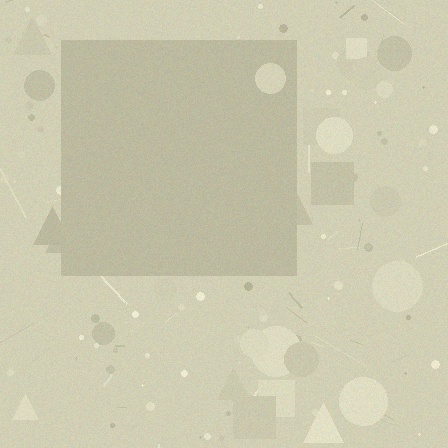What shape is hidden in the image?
A square is hidden in the image.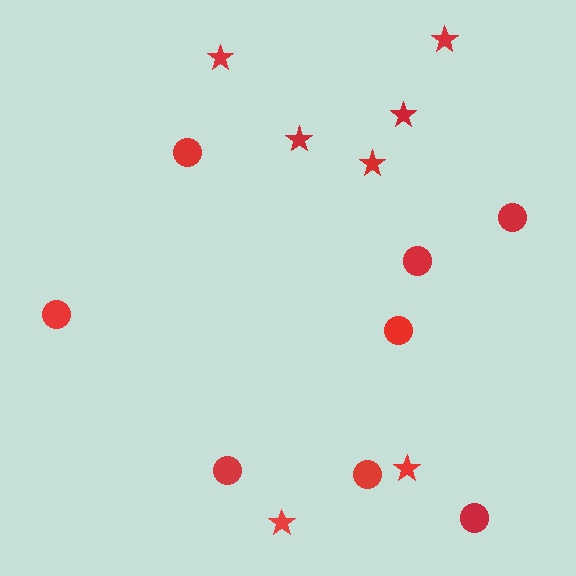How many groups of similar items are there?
There are 2 groups: one group of circles (8) and one group of stars (7).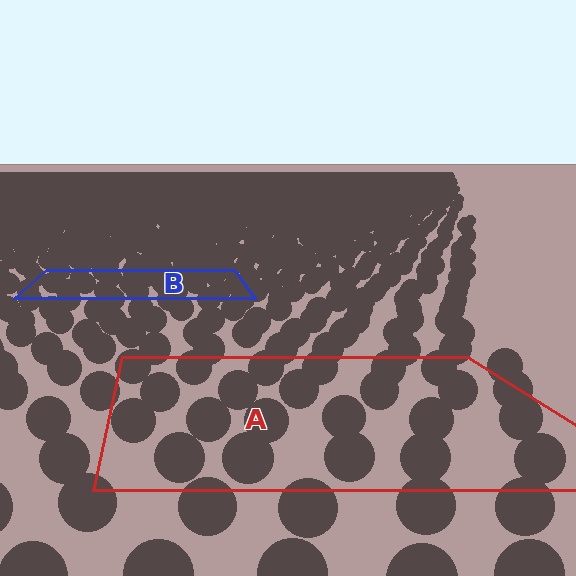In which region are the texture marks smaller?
The texture marks are smaller in region B, because it is farther away.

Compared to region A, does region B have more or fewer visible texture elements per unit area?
Region B has more texture elements per unit area — they are packed more densely because it is farther away.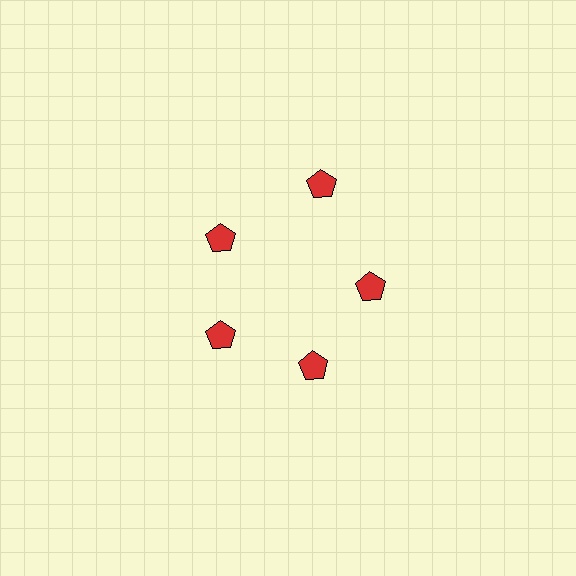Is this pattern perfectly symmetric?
No. The 5 red pentagons are arranged in a ring, but one element near the 1 o'clock position is pushed outward from the center, breaking the 5-fold rotational symmetry.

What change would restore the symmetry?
The symmetry would be restored by moving it inward, back onto the ring so that all 5 pentagons sit at equal angles and equal distance from the center.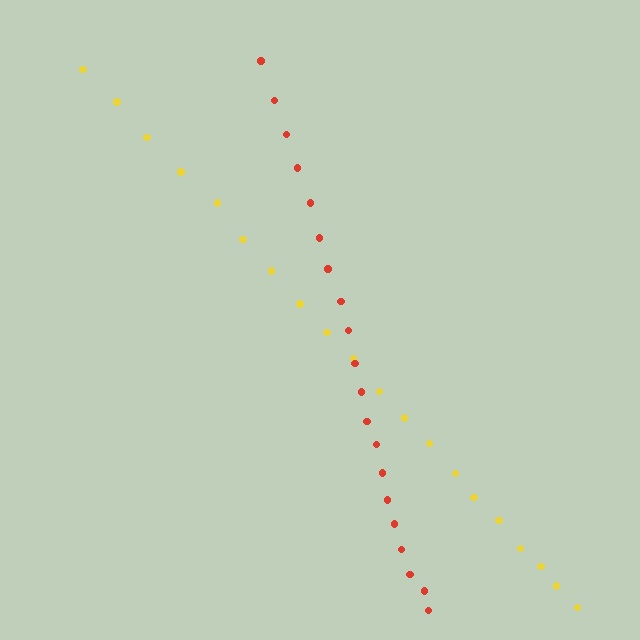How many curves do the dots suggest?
There are 2 distinct paths.